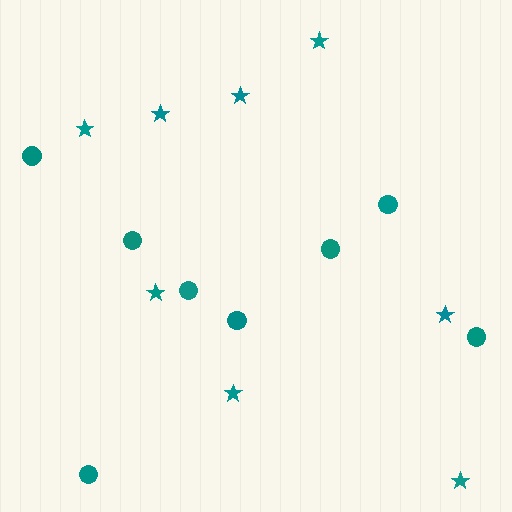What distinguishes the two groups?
There are 2 groups: one group of circles (8) and one group of stars (8).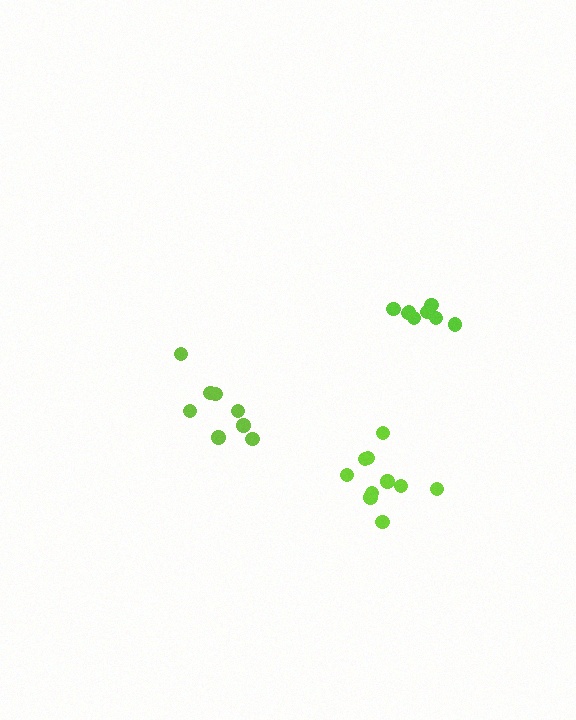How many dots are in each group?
Group 1: 10 dots, Group 2: 8 dots, Group 3: 8 dots (26 total).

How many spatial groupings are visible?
There are 3 spatial groupings.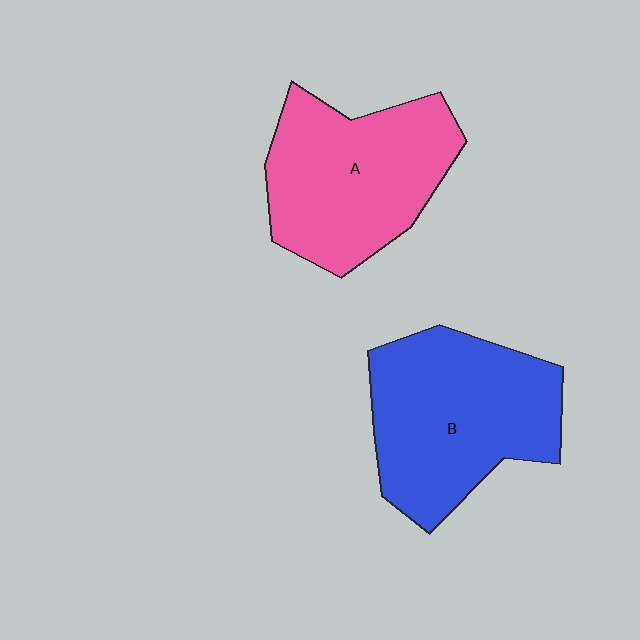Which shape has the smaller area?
Shape A (pink).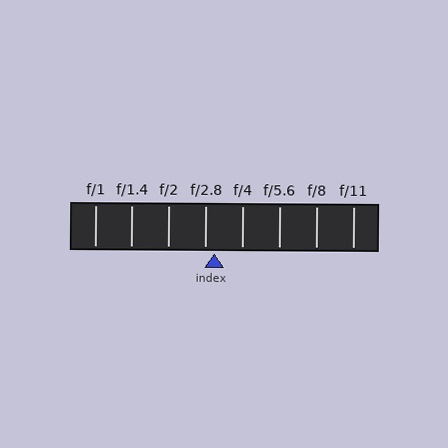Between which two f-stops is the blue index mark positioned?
The index mark is between f/2.8 and f/4.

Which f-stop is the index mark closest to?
The index mark is closest to f/2.8.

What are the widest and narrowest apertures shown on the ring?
The widest aperture shown is f/1 and the narrowest is f/11.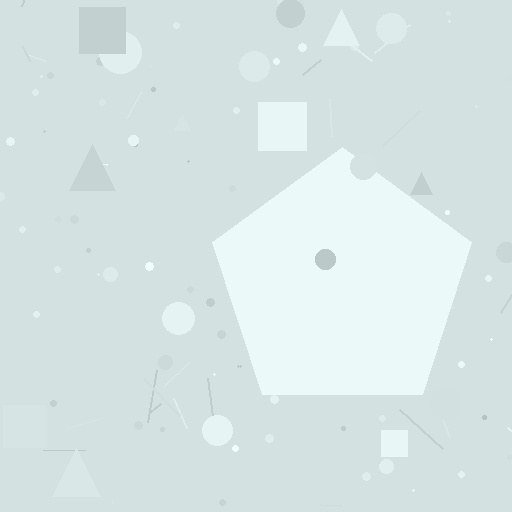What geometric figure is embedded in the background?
A pentagon is embedded in the background.